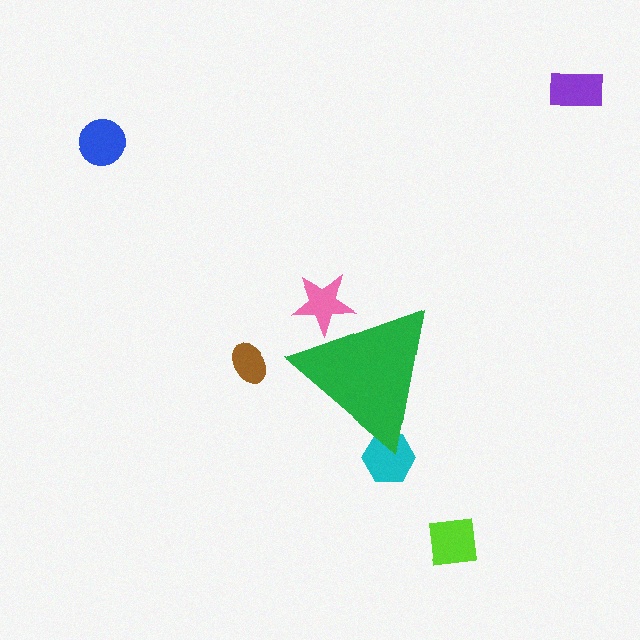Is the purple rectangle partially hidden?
No, the purple rectangle is fully visible.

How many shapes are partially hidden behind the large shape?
2 shapes are partially hidden.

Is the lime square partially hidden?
No, the lime square is fully visible.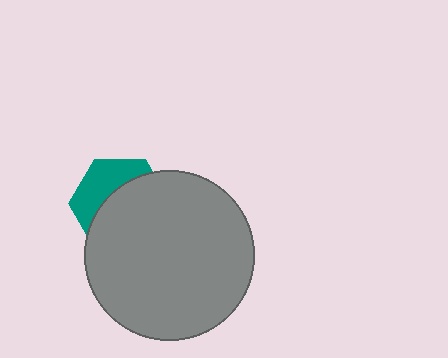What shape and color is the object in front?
The object in front is a gray circle.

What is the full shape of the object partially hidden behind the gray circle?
The partially hidden object is a teal hexagon.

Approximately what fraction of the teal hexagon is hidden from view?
Roughly 63% of the teal hexagon is hidden behind the gray circle.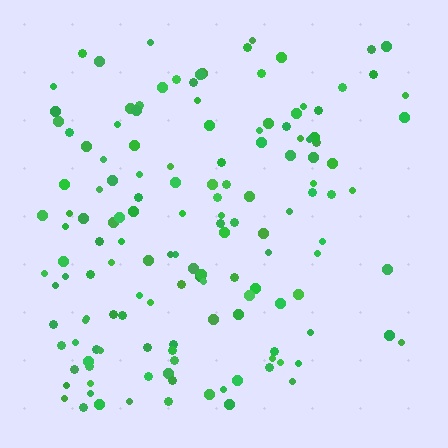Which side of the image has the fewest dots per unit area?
The right.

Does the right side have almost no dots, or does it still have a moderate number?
Still a moderate number, just noticeably fewer than the left.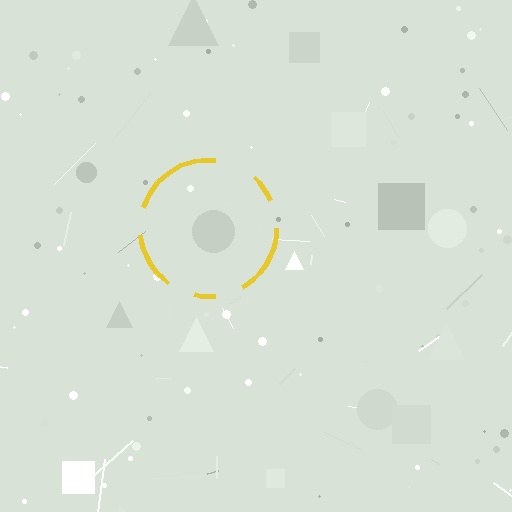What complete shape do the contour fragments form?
The contour fragments form a circle.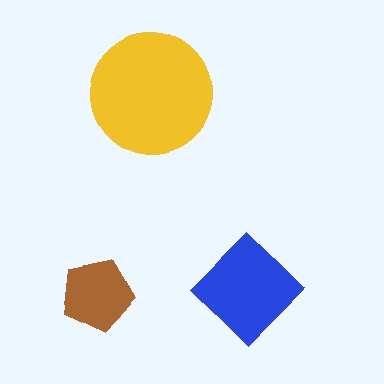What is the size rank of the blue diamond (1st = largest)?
2nd.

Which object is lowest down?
The brown pentagon is bottommost.